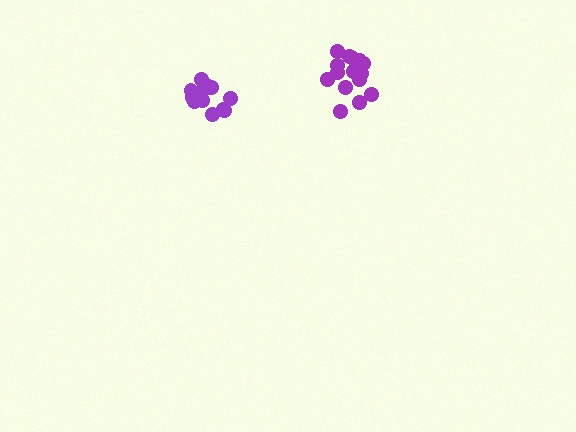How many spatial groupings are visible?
There are 2 spatial groupings.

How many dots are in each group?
Group 1: 12 dots, Group 2: 15 dots (27 total).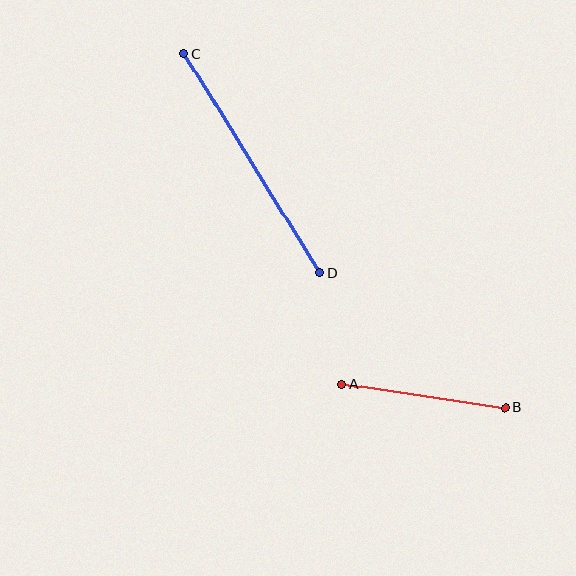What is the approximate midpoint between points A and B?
The midpoint is at approximately (423, 396) pixels.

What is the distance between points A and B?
The distance is approximately 165 pixels.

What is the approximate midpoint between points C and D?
The midpoint is at approximately (252, 163) pixels.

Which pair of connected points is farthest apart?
Points C and D are farthest apart.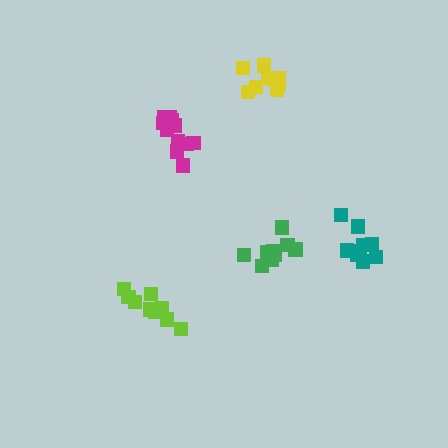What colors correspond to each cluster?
The clusters are colored: green, teal, magenta, lime, yellow.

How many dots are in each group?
Group 1: 10 dots, Group 2: 10 dots, Group 3: 11 dots, Group 4: 9 dots, Group 5: 9 dots (49 total).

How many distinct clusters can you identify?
There are 5 distinct clusters.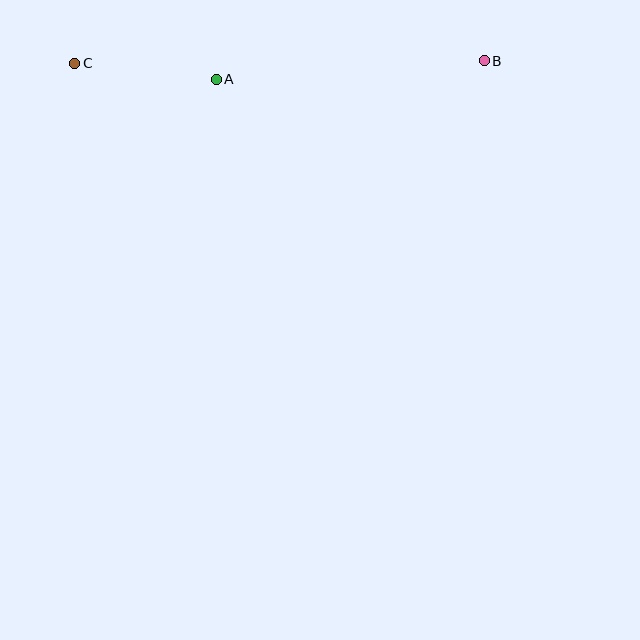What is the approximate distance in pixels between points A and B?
The distance between A and B is approximately 269 pixels.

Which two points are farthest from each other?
Points B and C are farthest from each other.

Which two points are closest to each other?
Points A and C are closest to each other.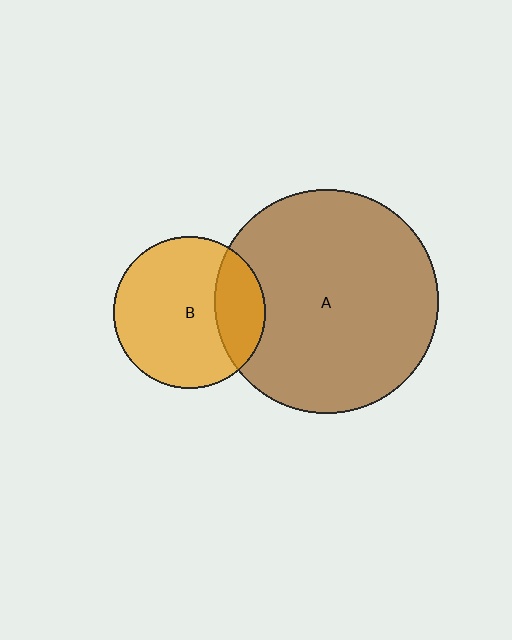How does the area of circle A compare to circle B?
Approximately 2.2 times.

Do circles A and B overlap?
Yes.